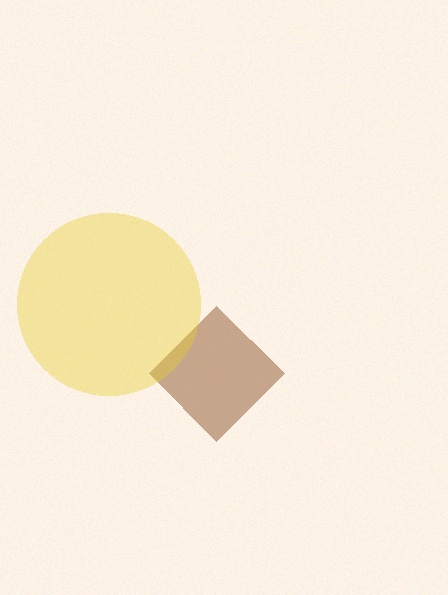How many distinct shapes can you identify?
There are 2 distinct shapes: a brown diamond, a yellow circle.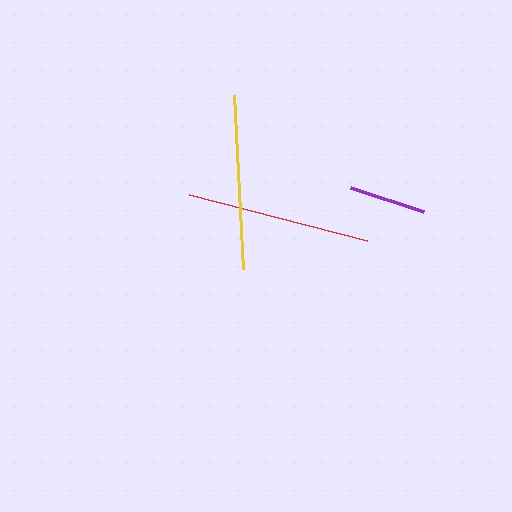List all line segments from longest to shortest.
From longest to shortest: red, yellow, purple.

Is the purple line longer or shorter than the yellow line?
The yellow line is longer than the purple line.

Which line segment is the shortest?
The purple line is the shortest at approximately 77 pixels.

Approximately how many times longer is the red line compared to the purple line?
The red line is approximately 2.4 times the length of the purple line.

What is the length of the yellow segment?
The yellow segment is approximately 174 pixels long.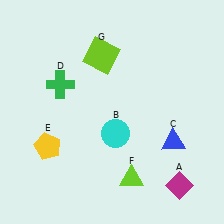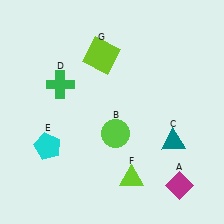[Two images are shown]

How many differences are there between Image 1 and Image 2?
There are 3 differences between the two images.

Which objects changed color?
B changed from cyan to lime. C changed from blue to teal. E changed from yellow to cyan.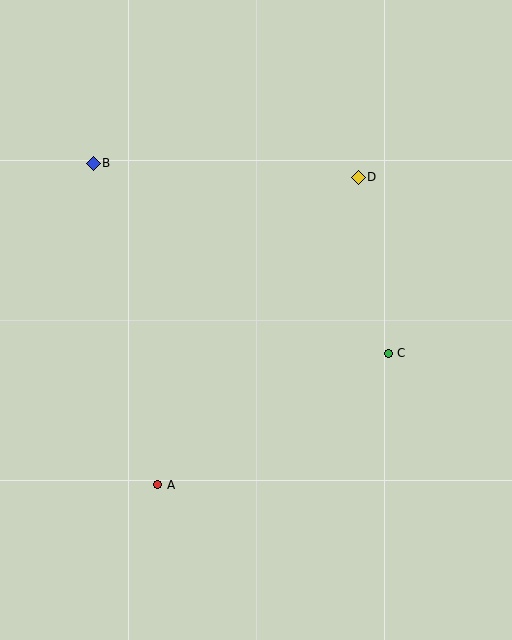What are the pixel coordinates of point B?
Point B is at (93, 163).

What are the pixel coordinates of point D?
Point D is at (358, 177).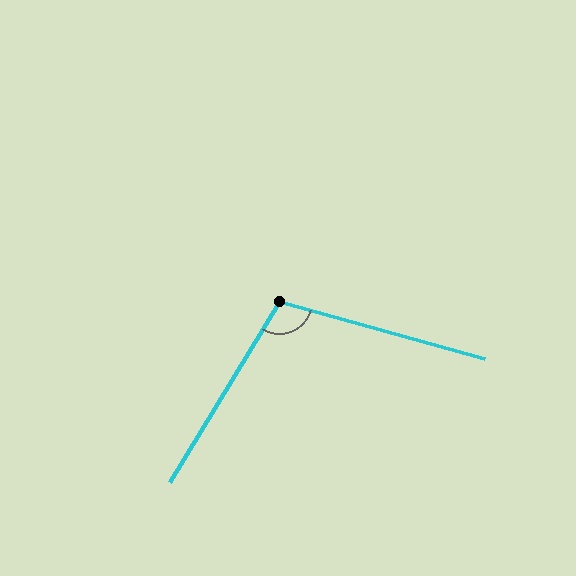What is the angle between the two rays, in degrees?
Approximately 106 degrees.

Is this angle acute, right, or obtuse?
It is obtuse.